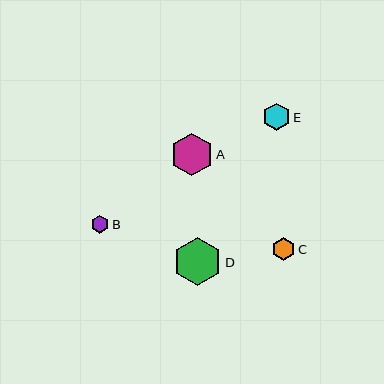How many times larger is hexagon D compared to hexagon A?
Hexagon D is approximately 1.1 times the size of hexagon A.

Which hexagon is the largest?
Hexagon D is the largest with a size of approximately 48 pixels.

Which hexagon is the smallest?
Hexagon B is the smallest with a size of approximately 18 pixels.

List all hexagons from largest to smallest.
From largest to smallest: D, A, E, C, B.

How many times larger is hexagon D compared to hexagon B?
Hexagon D is approximately 2.7 times the size of hexagon B.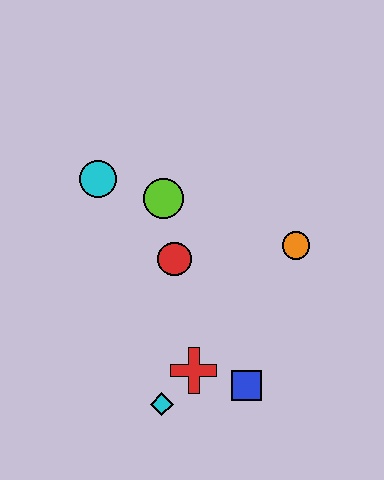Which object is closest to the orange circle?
The red circle is closest to the orange circle.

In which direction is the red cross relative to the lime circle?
The red cross is below the lime circle.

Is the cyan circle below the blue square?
No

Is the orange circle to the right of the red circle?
Yes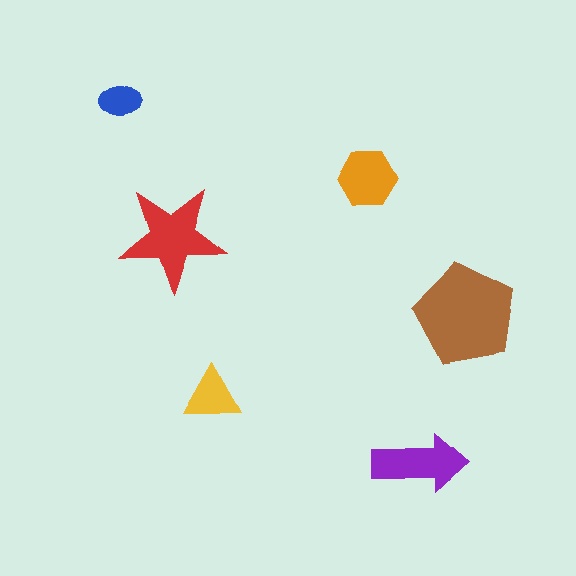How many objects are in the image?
There are 6 objects in the image.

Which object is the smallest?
The blue ellipse.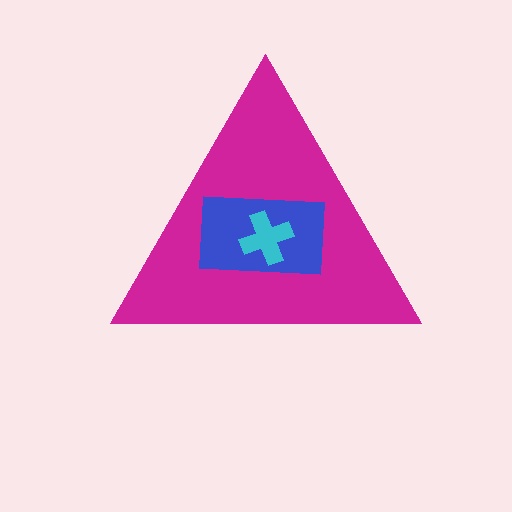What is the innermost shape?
The cyan cross.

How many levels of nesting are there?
3.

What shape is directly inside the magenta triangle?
The blue rectangle.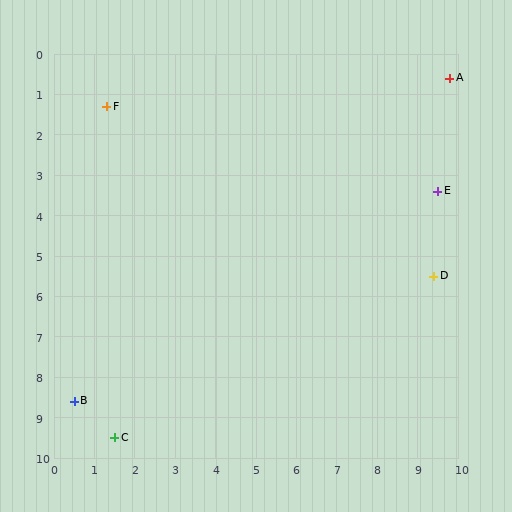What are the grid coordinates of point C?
Point C is at approximately (1.5, 9.5).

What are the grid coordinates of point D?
Point D is at approximately (9.4, 5.5).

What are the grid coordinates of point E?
Point E is at approximately (9.5, 3.4).